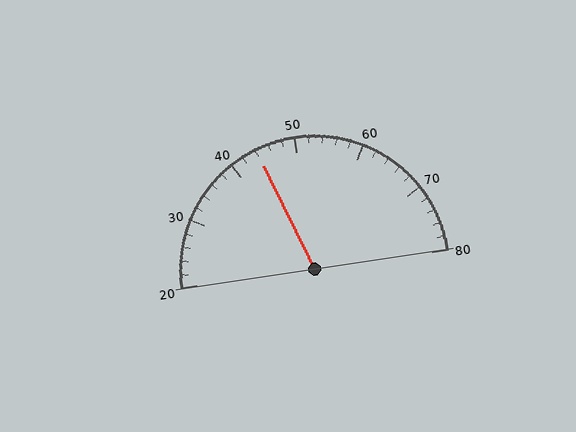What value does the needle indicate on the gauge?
The needle indicates approximately 44.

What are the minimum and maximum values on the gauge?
The gauge ranges from 20 to 80.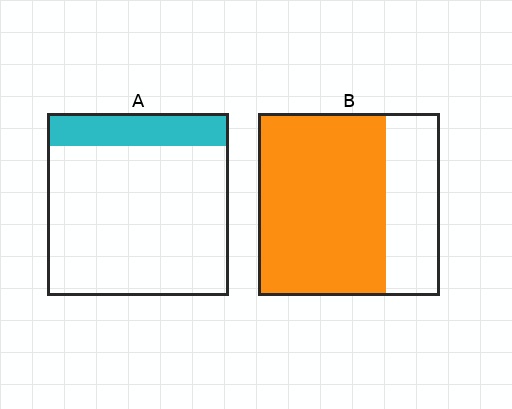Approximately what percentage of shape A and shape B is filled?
A is approximately 20% and B is approximately 70%.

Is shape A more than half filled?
No.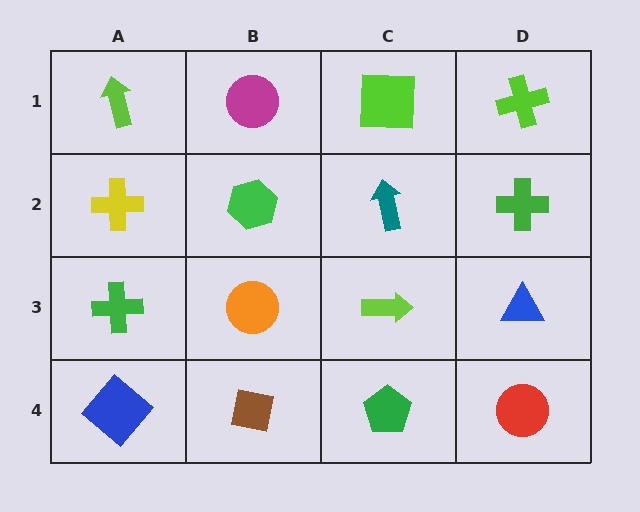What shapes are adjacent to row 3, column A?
A yellow cross (row 2, column A), a blue diamond (row 4, column A), an orange circle (row 3, column B).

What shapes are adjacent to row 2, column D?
A lime cross (row 1, column D), a blue triangle (row 3, column D), a teal arrow (row 2, column C).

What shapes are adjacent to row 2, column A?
A lime arrow (row 1, column A), a green cross (row 3, column A), a green hexagon (row 2, column B).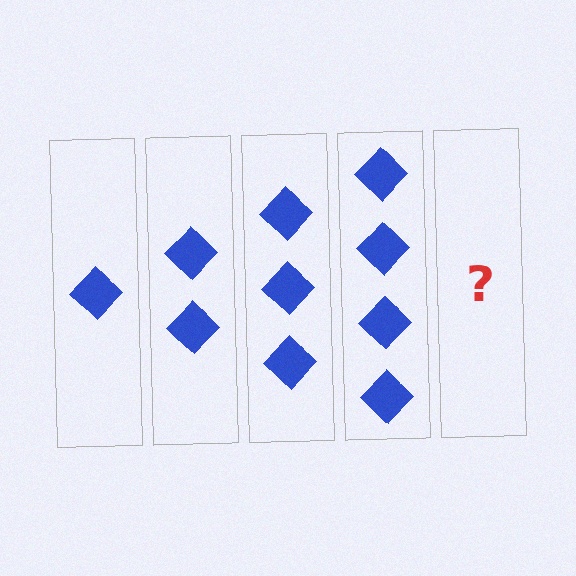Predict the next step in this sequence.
The next step is 5 diamonds.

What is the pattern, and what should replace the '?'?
The pattern is that each step adds one more diamond. The '?' should be 5 diamonds.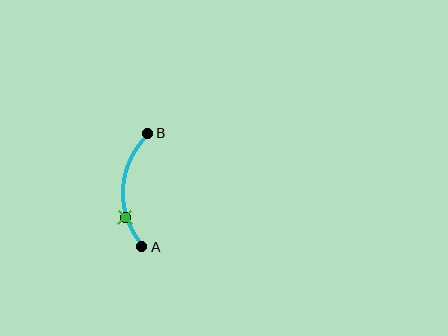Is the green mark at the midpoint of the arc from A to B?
No. The green mark lies on the arc but is closer to endpoint A. The arc midpoint would be at the point on the curve equidistant along the arc from both A and B.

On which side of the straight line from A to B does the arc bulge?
The arc bulges to the left of the straight line connecting A and B.